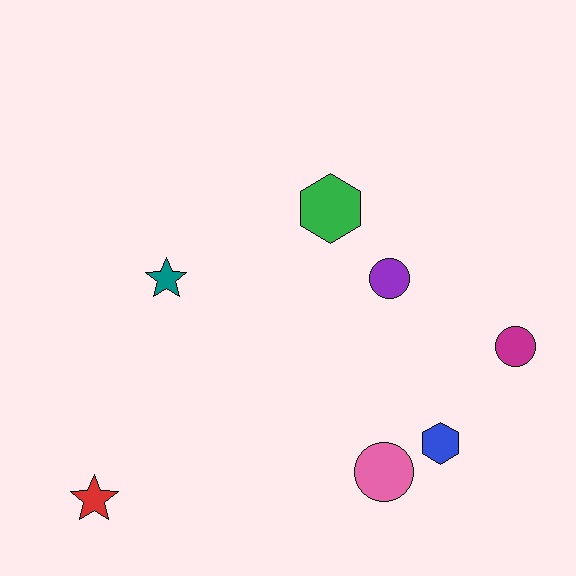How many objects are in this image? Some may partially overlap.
There are 7 objects.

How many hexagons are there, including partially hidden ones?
There are 2 hexagons.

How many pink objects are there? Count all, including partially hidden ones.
There is 1 pink object.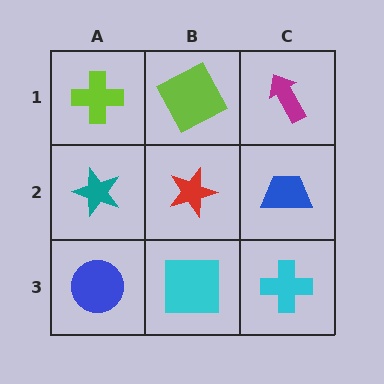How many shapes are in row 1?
3 shapes.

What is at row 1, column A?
A lime cross.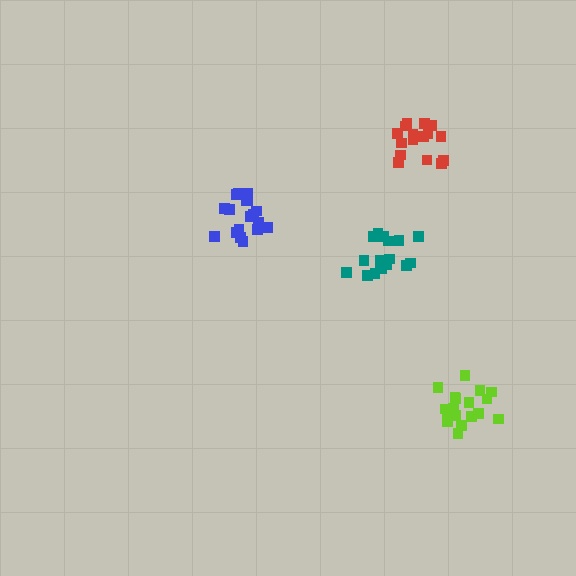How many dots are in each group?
Group 1: 17 dots, Group 2: 18 dots, Group 3: 17 dots, Group 4: 18 dots (70 total).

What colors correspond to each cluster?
The clusters are colored: teal, blue, red, lime.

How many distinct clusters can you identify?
There are 4 distinct clusters.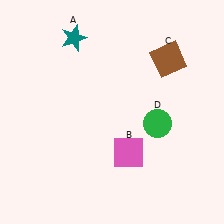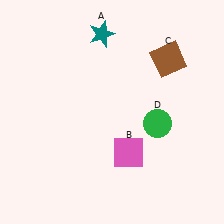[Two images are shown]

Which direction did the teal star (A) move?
The teal star (A) moved right.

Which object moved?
The teal star (A) moved right.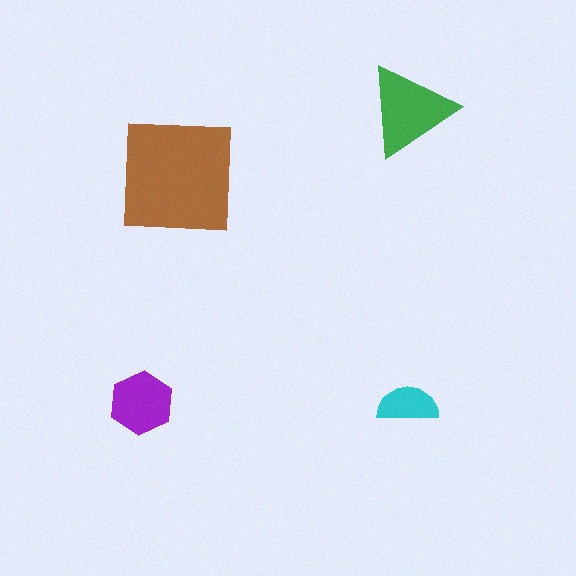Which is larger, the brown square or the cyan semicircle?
The brown square.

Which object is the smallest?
The cyan semicircle.